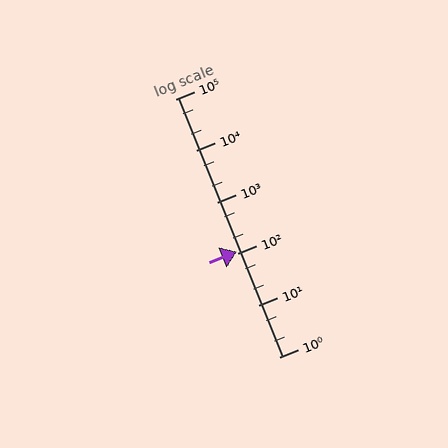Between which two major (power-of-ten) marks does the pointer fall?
The pointer is between 100 and 1000.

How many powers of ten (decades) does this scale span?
The scale spans 5 decades, from 1 to 100000.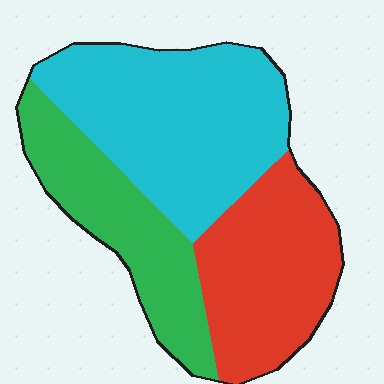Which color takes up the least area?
Green, at roughly 25%.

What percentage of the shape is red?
Red takes up about one third (1/3) of the shape.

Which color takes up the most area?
Cyan, at roughly 45%.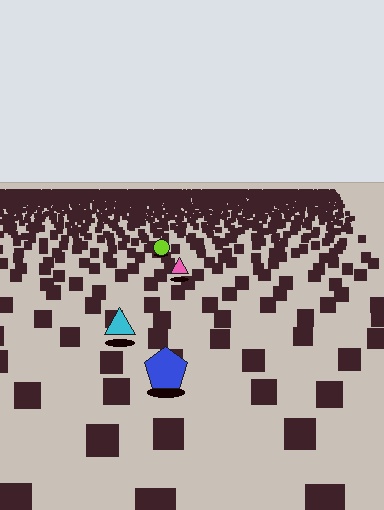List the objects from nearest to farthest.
From nearest to farthest: the blue pentagon, the cyan triangle, the pink triangle, the lime circle.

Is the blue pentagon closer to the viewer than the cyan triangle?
Yes. The blue pentagon is closer — you can tell from the texture gradient: the ground texture is coarser near it.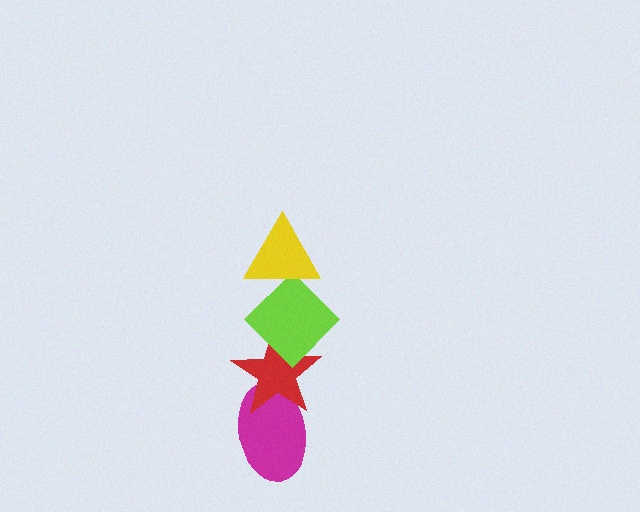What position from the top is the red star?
The red star is 3rd from the top.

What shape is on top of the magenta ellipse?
The red star is on top of the magenta ellipse.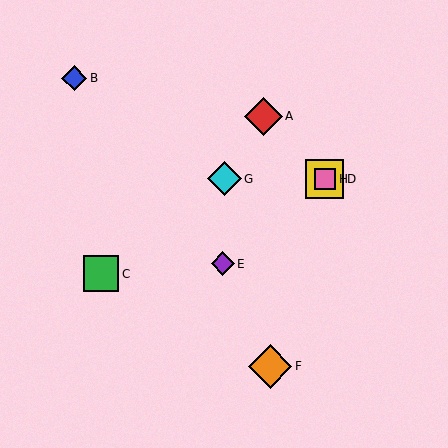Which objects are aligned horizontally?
Objects D, G, H are aligned horizontally.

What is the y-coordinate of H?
Object H is at y≈179.